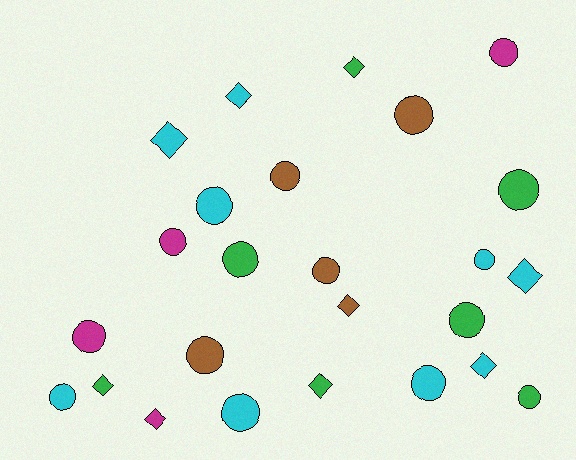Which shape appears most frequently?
Circle, with 16 objects.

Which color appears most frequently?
Cyan, with 9 objects.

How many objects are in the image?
There are 25 objects.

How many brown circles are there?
There are 4 brown circles.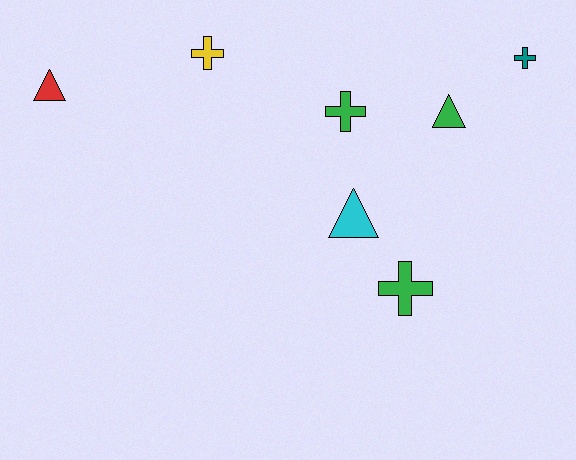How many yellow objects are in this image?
There is 1 yellow object.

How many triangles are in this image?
There are 3 triangles.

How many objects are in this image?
There are 7 objects.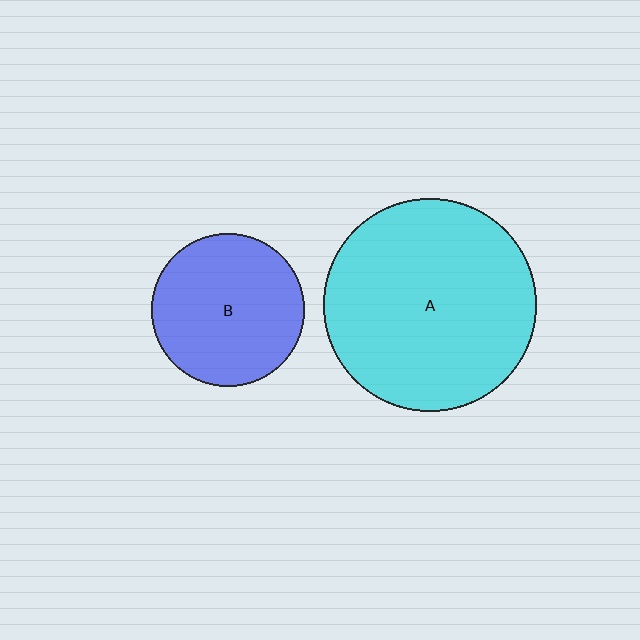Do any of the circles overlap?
No, none of the circles overlap.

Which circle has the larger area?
Circle A (cyan).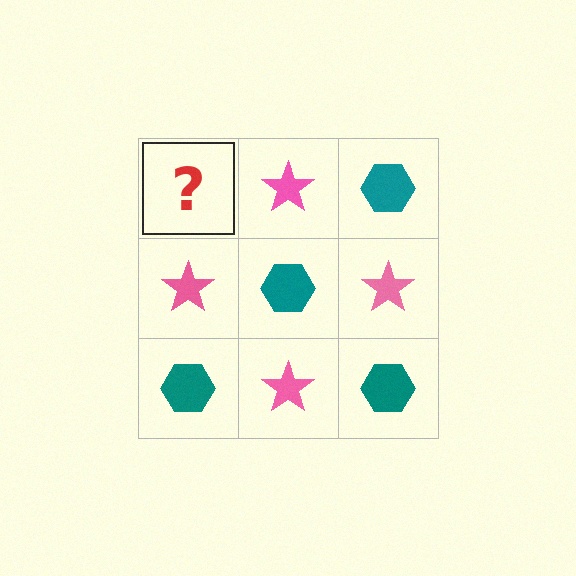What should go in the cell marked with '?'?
The missing cell should contain a teal hexagon.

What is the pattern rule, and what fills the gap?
The rule is that it alternates teal hexagon and pink star in a checkerboard pattern. The gap should be filled with a teal hexagon.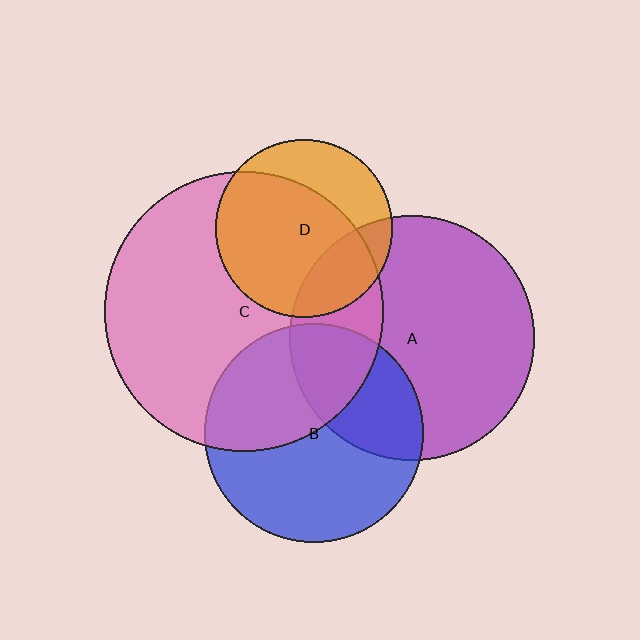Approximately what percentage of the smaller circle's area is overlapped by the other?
Approximately 25%.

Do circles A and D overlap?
Yes.